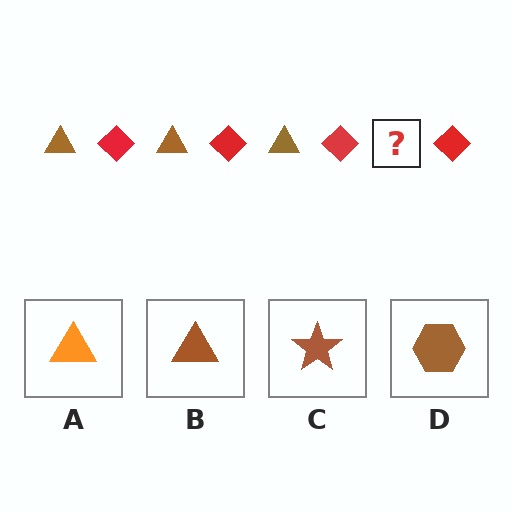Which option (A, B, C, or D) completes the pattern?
B.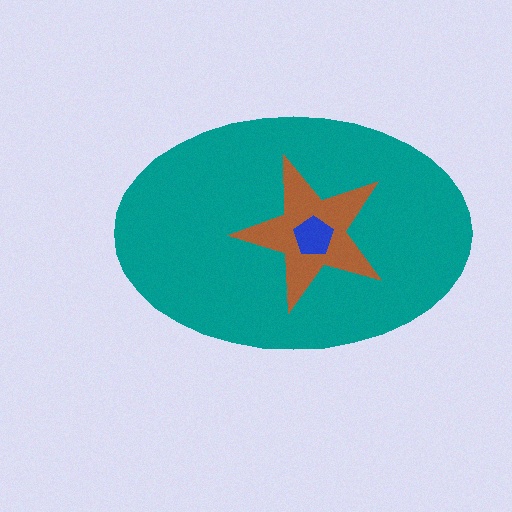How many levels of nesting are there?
3.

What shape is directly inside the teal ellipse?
The brown star.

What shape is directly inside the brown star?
The blue pentagon.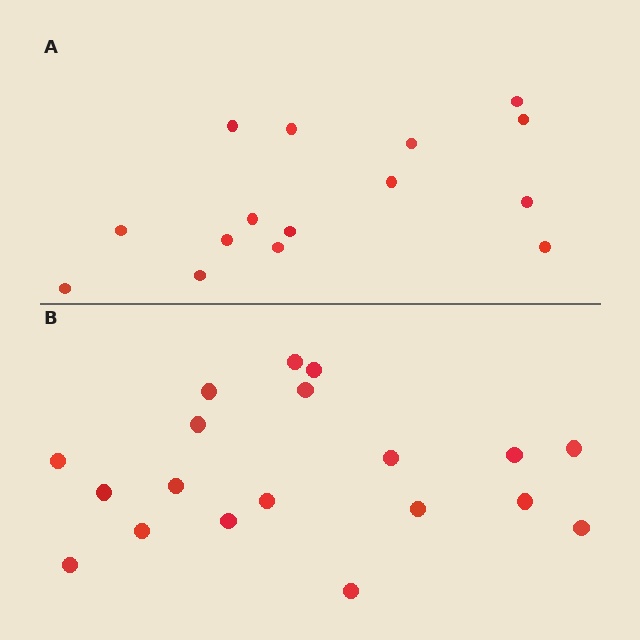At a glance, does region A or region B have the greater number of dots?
Region B (the bottom region) has more dots.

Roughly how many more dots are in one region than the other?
Region B has about 4 more dots than region A.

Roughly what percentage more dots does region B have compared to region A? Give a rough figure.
About 25% more.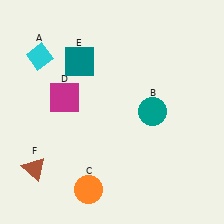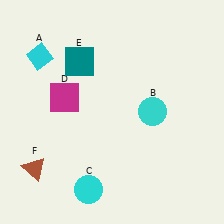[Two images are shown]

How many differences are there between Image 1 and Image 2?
There are 2 differences between the two images.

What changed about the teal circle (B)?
In Image 1, B is teal. In Image 2, it changed to cyan.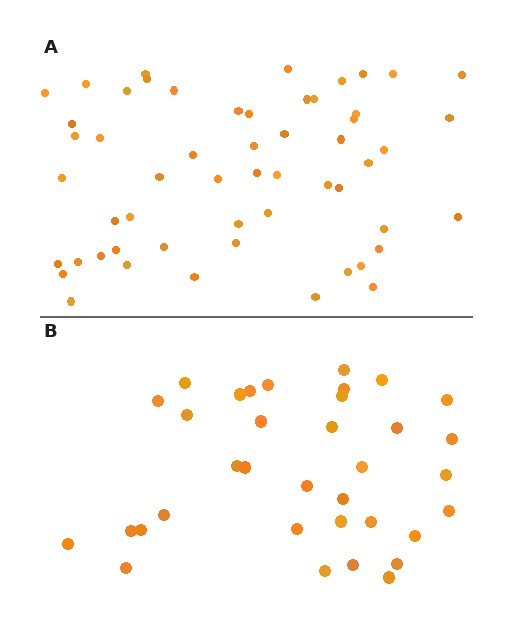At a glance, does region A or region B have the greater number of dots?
Region A (the top region) has more dots.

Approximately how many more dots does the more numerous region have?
Region A has approximately 20 more dots than region B.